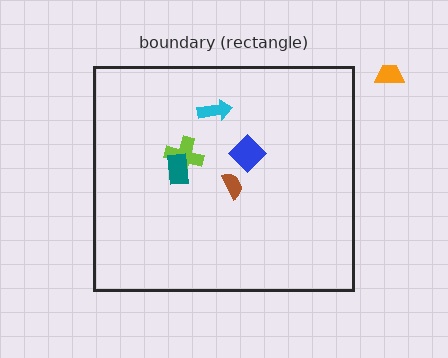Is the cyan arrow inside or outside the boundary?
Inside.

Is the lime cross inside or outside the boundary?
Inside.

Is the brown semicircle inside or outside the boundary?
Inside.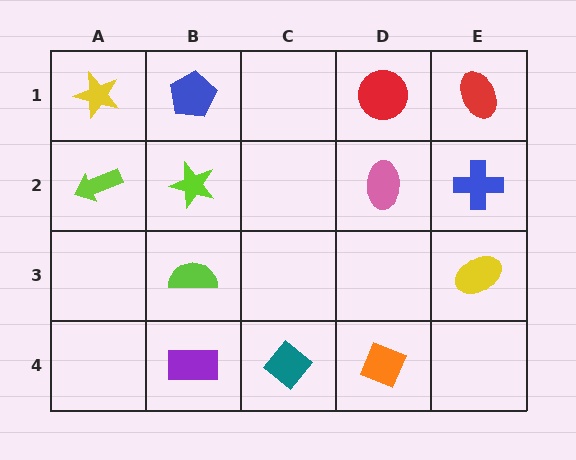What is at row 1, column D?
A red circle.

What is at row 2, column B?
A lime star.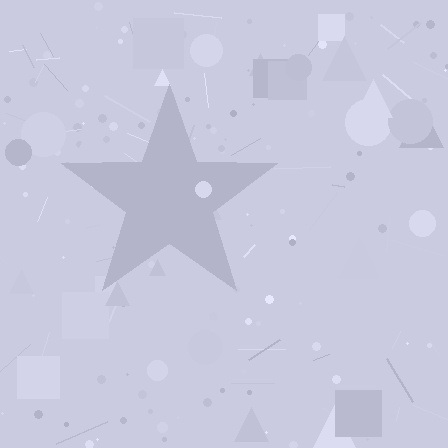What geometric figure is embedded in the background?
A star is embedded in the background.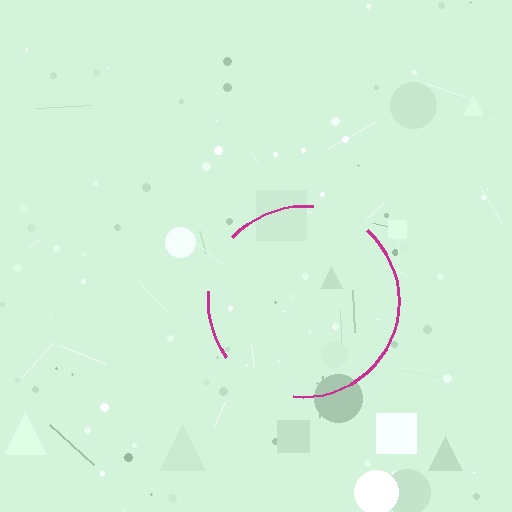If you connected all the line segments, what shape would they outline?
They would outline a circle.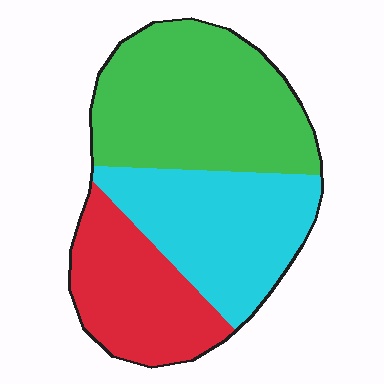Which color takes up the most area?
Green, at roughly 40%.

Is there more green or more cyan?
Green.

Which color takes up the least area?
Red, at roughly 25%.